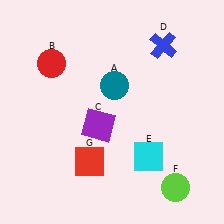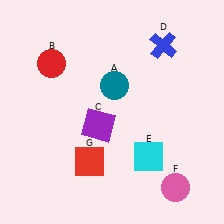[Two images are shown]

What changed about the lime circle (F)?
In Image 1, F is lime. In Image 2, it changed to pink.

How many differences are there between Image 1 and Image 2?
There is 1 difference between the two images.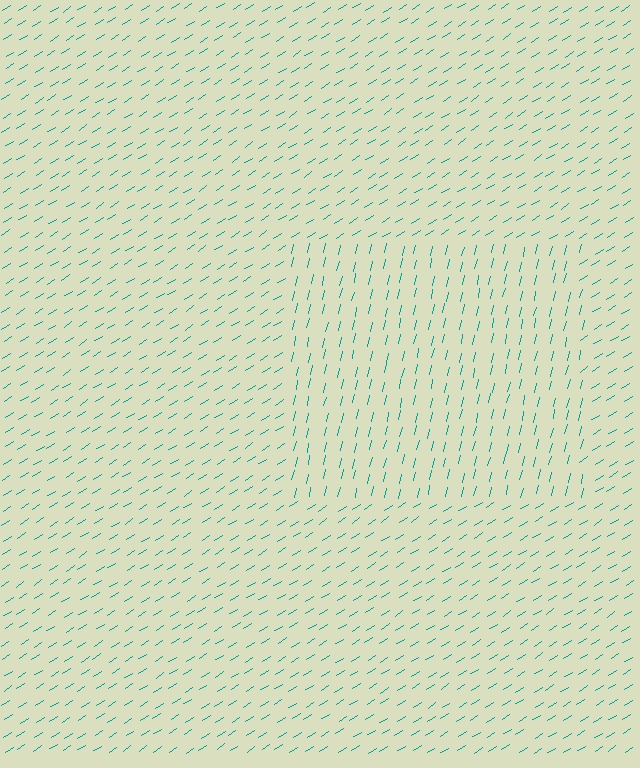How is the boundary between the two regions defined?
The boundary is defined purely by a change in line orientation (approximately 45 degrees difference). All lines are the same color and thickness.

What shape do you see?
I see a rectangle.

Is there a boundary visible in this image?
Yes, there is a texture boundary formed by a change in line orientation.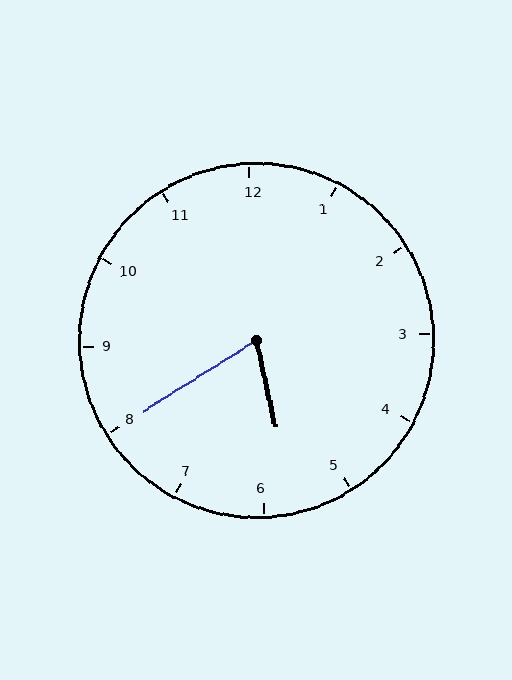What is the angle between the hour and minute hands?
Approximately 70 degrees.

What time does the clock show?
5:40.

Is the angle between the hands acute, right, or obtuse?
It is acute.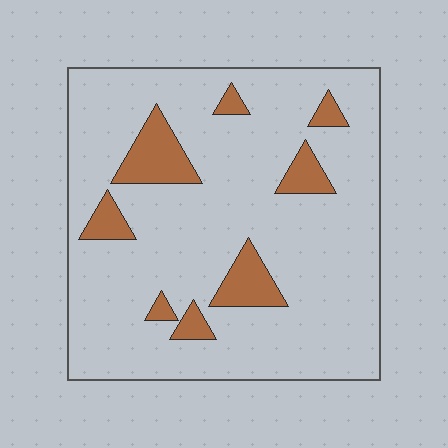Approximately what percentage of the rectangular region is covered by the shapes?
Approximately 15%.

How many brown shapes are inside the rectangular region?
8.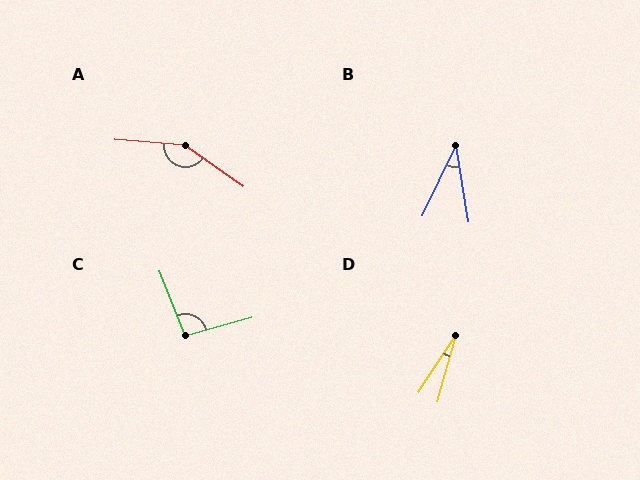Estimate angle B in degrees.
Approximately 35 degrees.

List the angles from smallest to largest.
D (18°), B (35°), C (96°), A (150°).